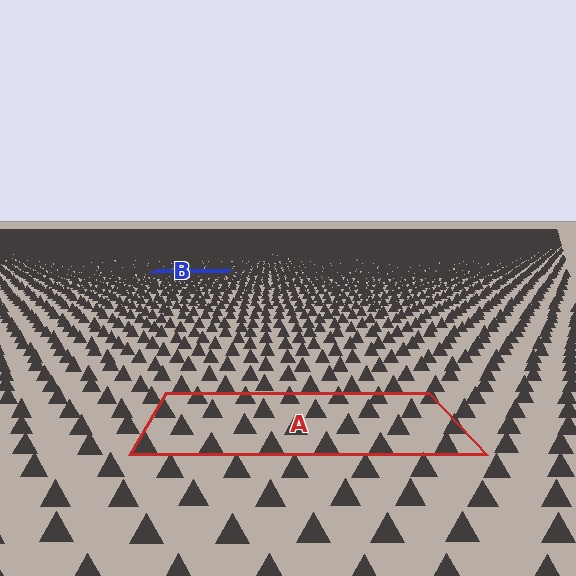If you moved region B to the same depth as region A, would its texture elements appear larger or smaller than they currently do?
They would appear larger. At a closer depth, the same texture elements are projected at a bigger on-screen size.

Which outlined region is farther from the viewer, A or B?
Region B is farther from the viewer — the texture elements inside it appear smaller and more densely packed.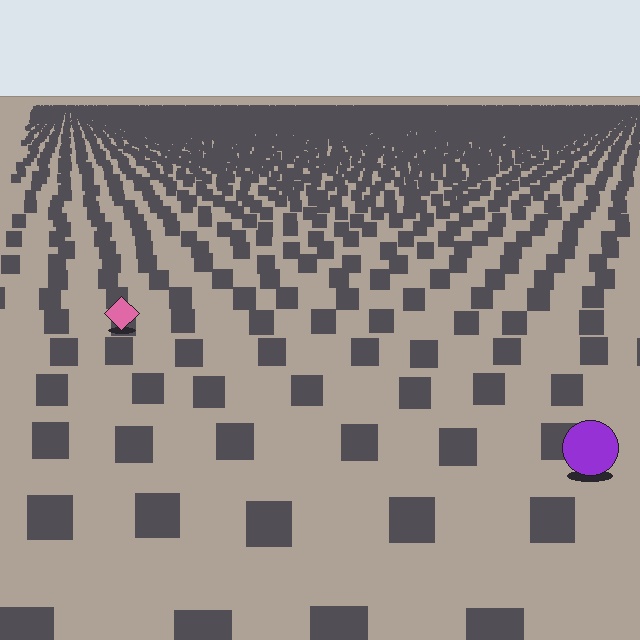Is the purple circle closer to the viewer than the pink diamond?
Yes. The purple circle is closer — you can tell from the texture gradient: the ground texture is coarser near it.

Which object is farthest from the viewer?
The pink diamond is farthest from the viewer. It appears smaller and the ground texture around it is denser.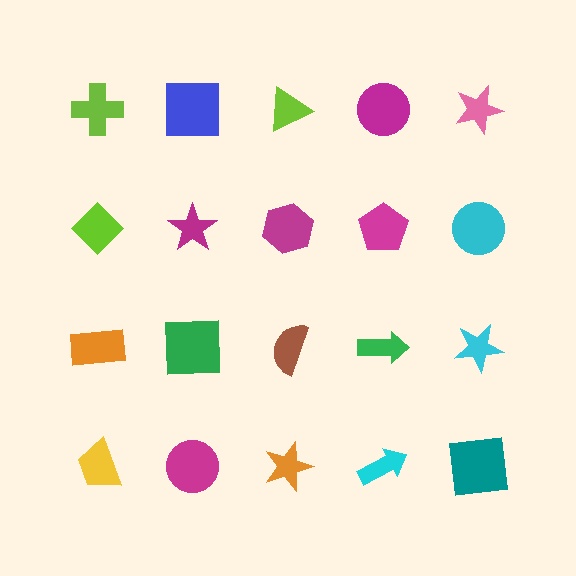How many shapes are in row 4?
5 shapes.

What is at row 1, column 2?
A blue square.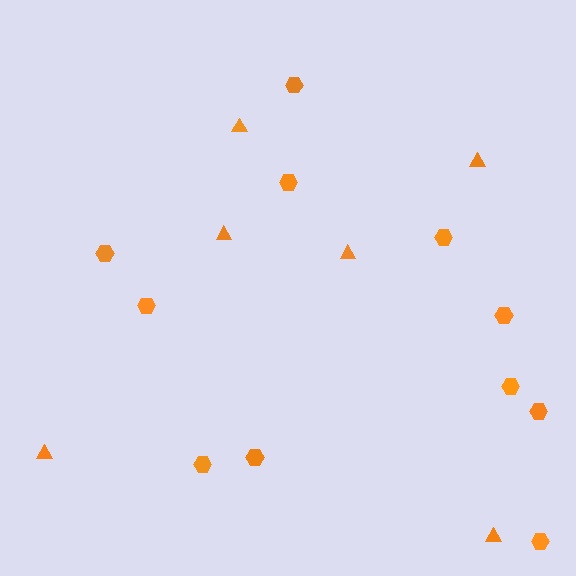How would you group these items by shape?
There are 2 groups: one group of triangles (6) and one group of hexagons (11).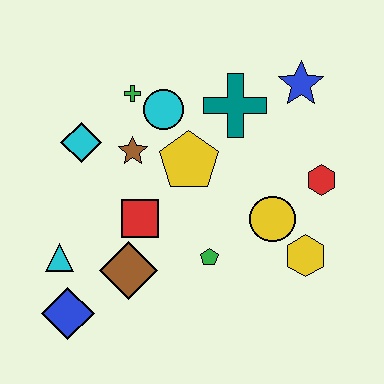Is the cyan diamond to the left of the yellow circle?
Yes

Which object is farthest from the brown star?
The yellow hexagon is farthest from the brown star.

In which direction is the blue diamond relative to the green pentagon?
The blue diamond is to the left of the green pentagon.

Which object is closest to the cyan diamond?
The brown star is closest to the cyan diamond.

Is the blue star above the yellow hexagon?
Yes